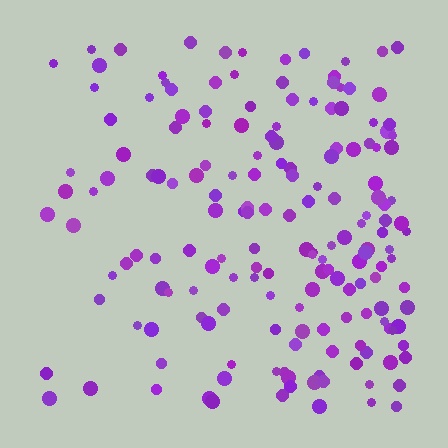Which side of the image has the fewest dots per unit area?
The left.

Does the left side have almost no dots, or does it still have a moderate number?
Still a moderate number, just noticeably fewer than the right.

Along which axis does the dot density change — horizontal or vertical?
Horizontal.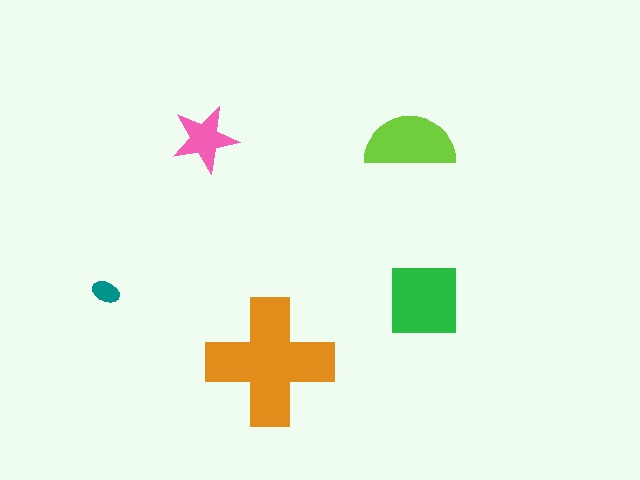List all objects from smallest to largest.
The teal ellipse, the pink star, the lime semicircle, the green square, the orange cross.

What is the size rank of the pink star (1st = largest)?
4th.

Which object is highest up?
The pink star is topmost.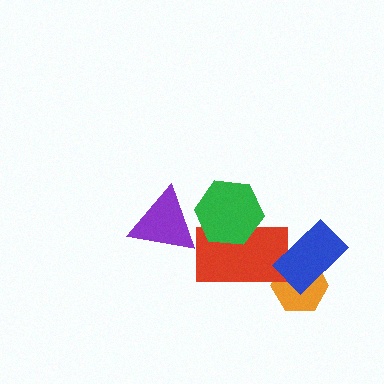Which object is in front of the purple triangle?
The green hexagon is in front of the purple triangle.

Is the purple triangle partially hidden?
Yes, it is partially covered by another shape.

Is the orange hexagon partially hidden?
Yes, it is partially covered by another shape.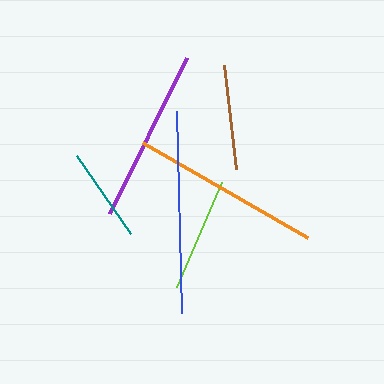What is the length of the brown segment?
The brown segment is approximately 104 pixels long.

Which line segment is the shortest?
The teal line is the shortest at approximately 95 pixels.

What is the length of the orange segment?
The orange segment is approximately 190 pixels long.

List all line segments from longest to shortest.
From longest to shortest: blue, orange, purple, lime, brown, teal.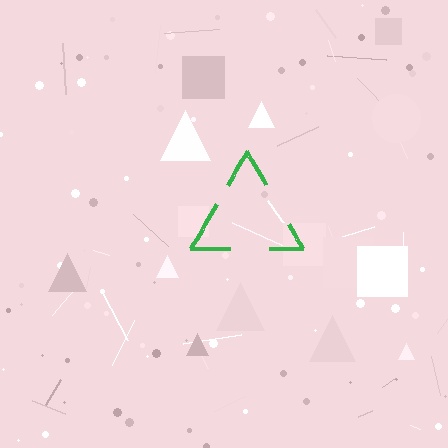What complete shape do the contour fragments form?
The contour fragments form a triangle.